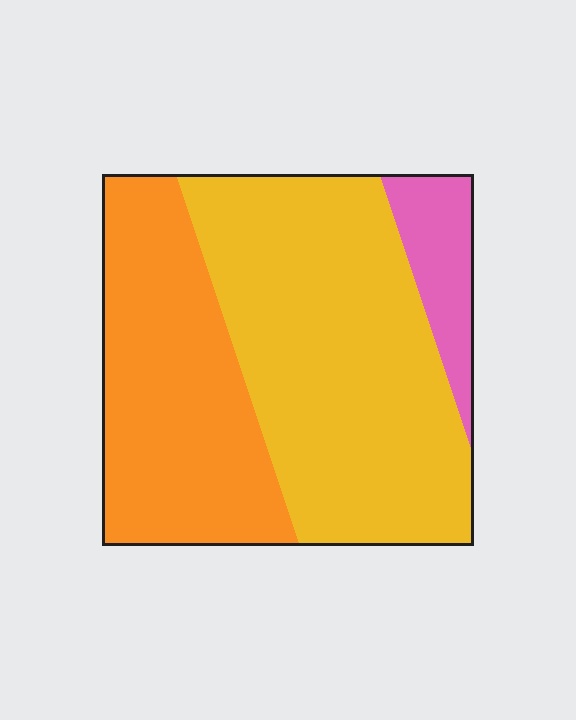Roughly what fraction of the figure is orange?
Orange takes up about three eighths (3/8) of the figure.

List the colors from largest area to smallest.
From largest to smallest: yellow, orange, pink.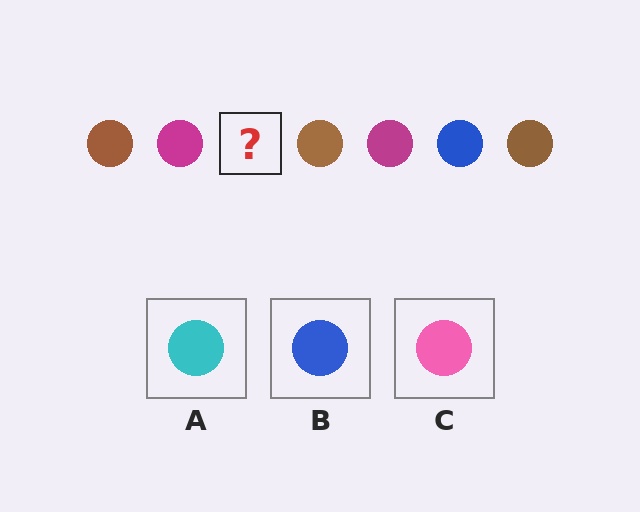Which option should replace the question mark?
Option B.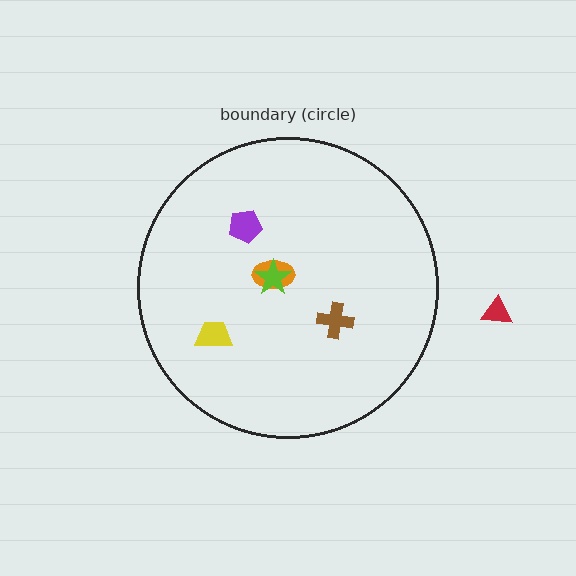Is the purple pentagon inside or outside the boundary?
Inside.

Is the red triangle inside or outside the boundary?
Outside.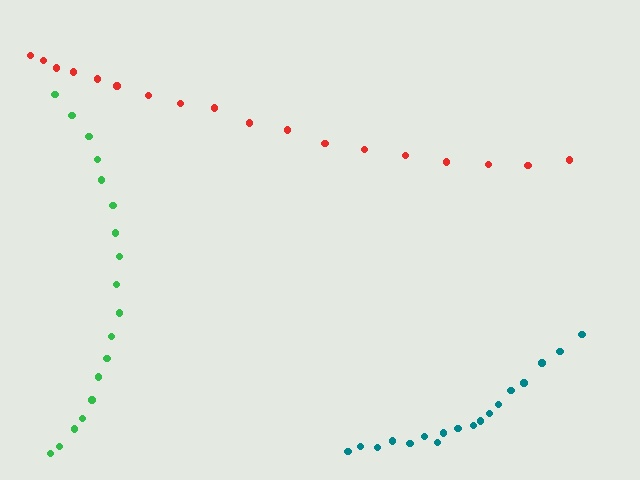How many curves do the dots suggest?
There are 3 distinct paths.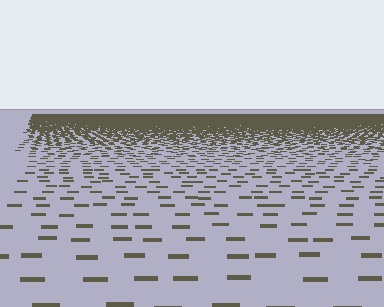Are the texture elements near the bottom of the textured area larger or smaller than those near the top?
Larger. Near the bottom, elements are closer to the viewer and appear at a bigger on-screen size.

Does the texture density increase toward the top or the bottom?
Density increases toward the top.